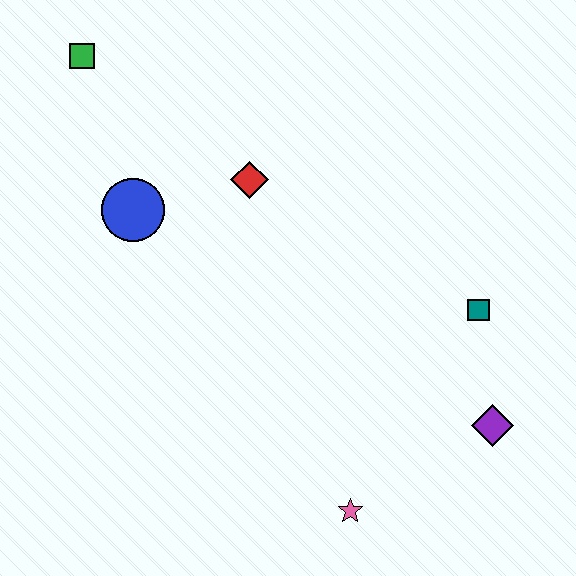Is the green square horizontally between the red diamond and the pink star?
No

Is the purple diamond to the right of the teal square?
Yes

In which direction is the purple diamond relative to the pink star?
The purple diamond is to the right of the pink star.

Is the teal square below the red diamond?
Yes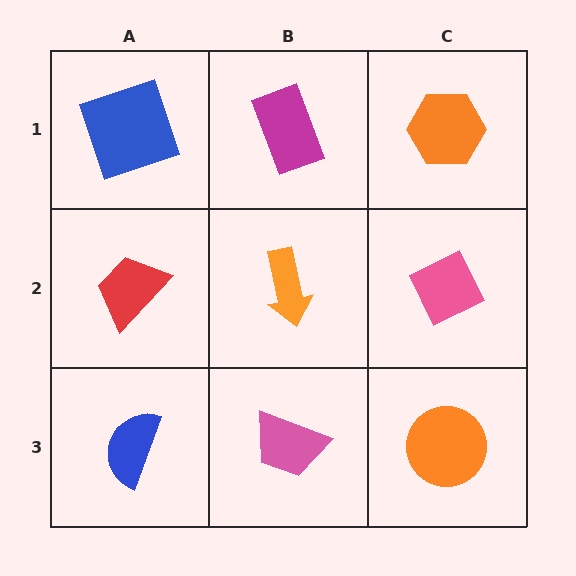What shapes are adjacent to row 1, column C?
A pink diamond (row 2, column C), a magenta rectangle (row 1, column B).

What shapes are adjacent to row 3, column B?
An orange arrow (row 2, column B), a blue semicircle (row 3, column A), an orange circle (row 3, column C).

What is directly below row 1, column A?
A red trapezoid.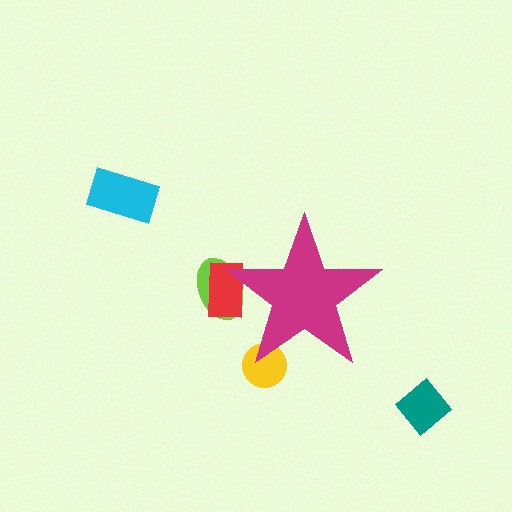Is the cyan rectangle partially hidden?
No, the cyan rectangle is fully visible.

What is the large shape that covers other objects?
A magenta star.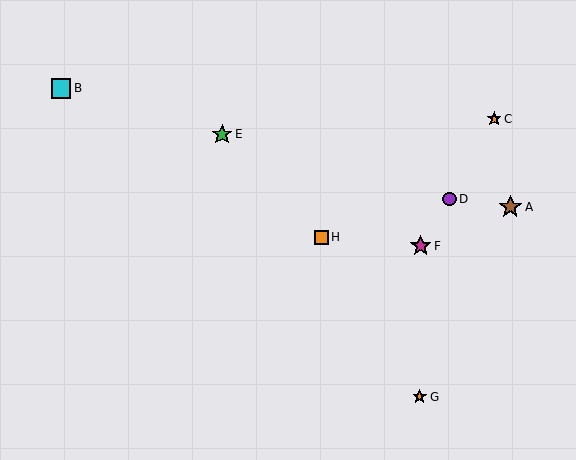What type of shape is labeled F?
Shape F is a magenta star.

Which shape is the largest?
The brown star (labeled A) is the largest.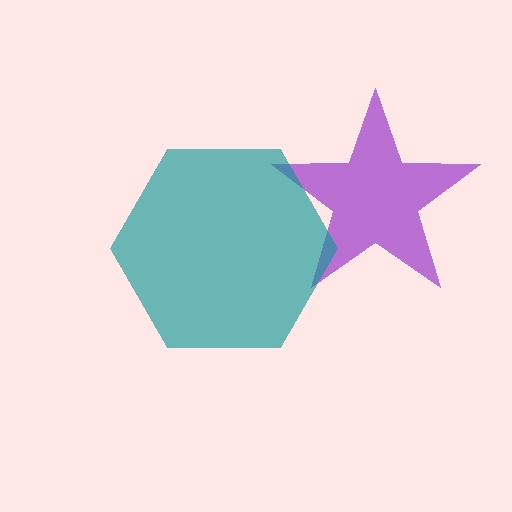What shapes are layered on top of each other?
The layered shapes are: a purple star, a teal hexagon.